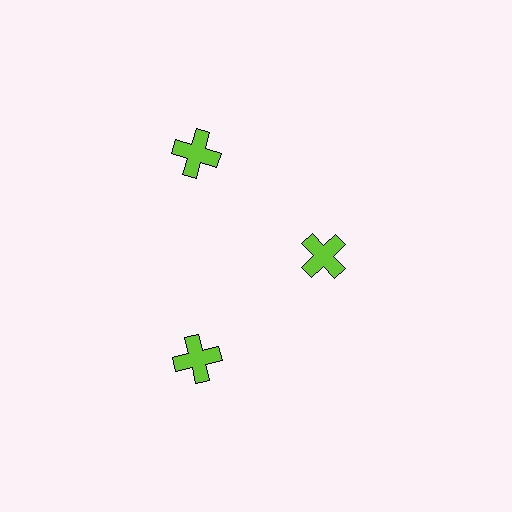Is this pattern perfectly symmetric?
No. The 3 lime crosses are arranged in a ring, but one element near the 3 o'clock position is pulled inward toward the center, breaking the 3-fold rotational symmetry.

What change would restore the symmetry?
The symmetry would be restored by moving it outward, back onto the ring so that all 3 crosses sit at equal angles and equal distance from the center.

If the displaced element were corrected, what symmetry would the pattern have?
It would have 3-fold rotational symmetry — the pattern would map onto itself every 120 degrees.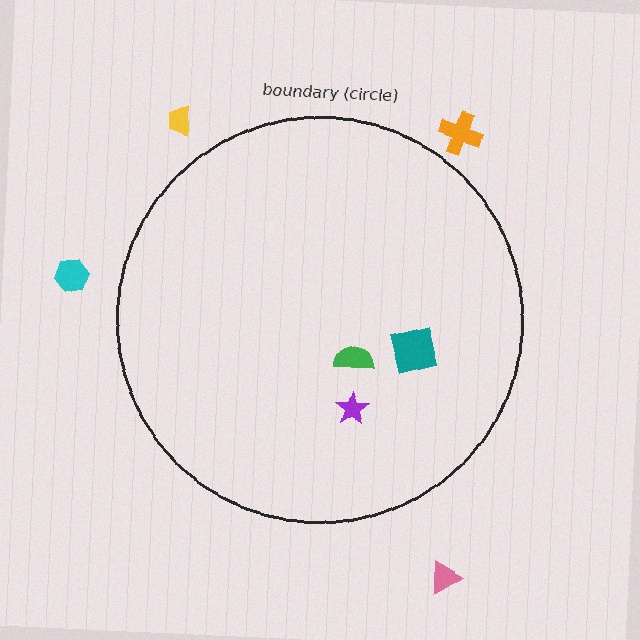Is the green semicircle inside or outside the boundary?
Inside.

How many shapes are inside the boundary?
3 inside, 4 outside.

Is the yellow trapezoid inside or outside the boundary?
Outside.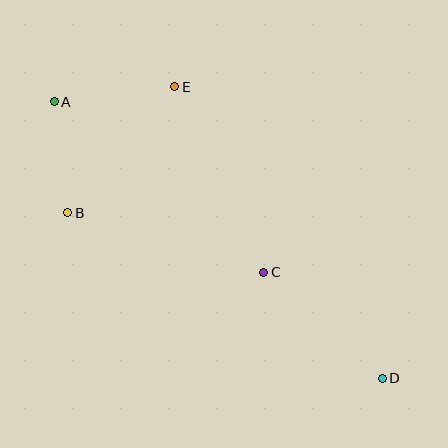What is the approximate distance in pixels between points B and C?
The distance between B and C is approximately 205 pixels.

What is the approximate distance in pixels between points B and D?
The distance between B and D is approximately 355 pixels.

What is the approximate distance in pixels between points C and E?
The distance between C and E is approximately 206 pixels.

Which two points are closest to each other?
Points A and B are closest to each other.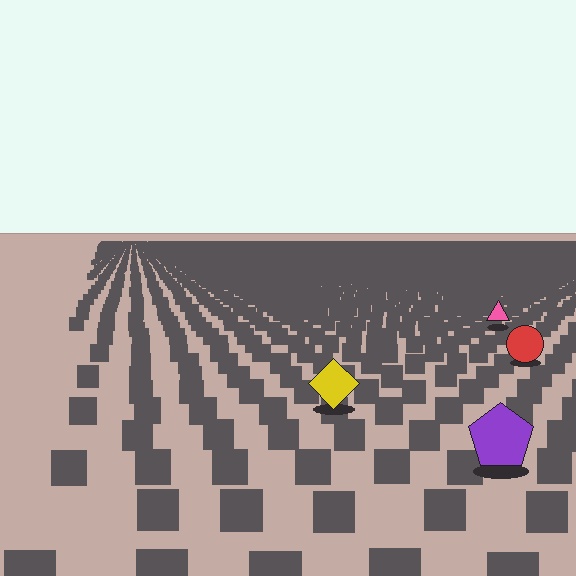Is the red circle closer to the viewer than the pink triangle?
Yes. The red circle is closer — you can tell from the texture gradient: the ground texture is coarser near it.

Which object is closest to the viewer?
The purple pentagon is closest. The texture marks near it are larger and more spread out.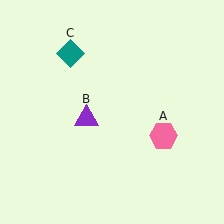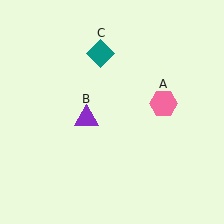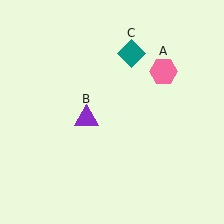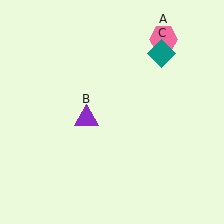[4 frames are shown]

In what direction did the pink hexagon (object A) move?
The pink hexagon (object A) moved up.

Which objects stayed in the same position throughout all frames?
Purple triangle (object B) remained stationary.